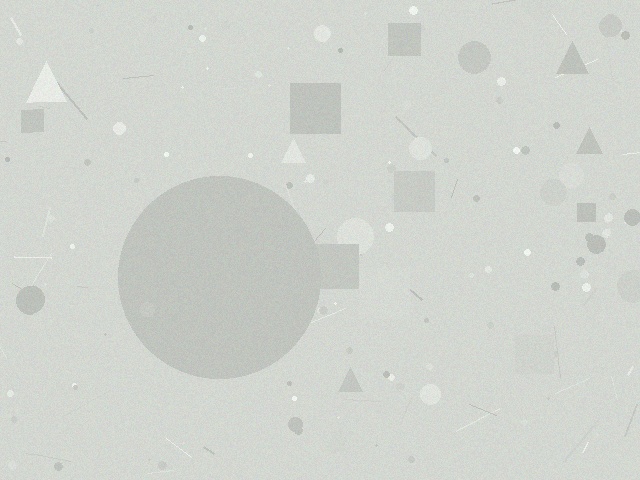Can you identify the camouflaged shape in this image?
The camouflaged shape is a circle.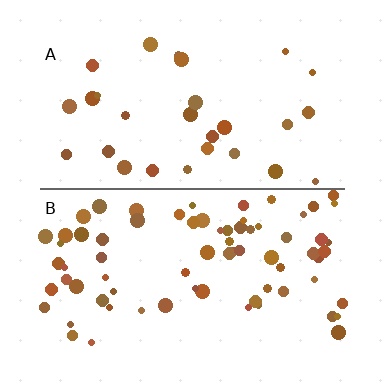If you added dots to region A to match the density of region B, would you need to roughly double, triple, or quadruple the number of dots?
Approximately triple.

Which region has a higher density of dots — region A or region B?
B (the bottom).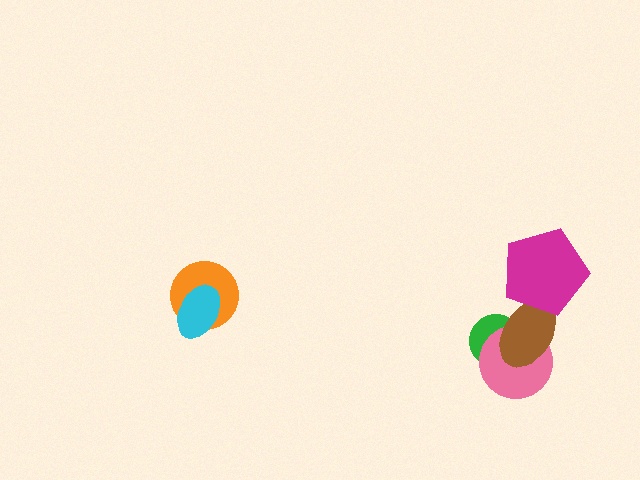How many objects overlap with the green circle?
2 objects overlap with the green circle.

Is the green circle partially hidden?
Yes, it is partially covered by another shape.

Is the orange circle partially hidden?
Yes, it is partially covered by another shape.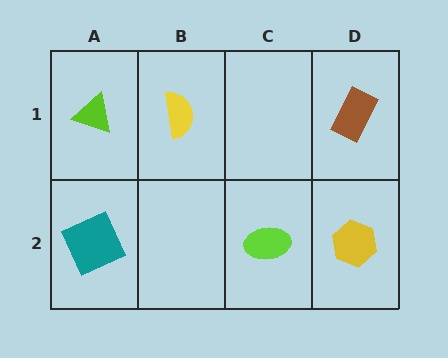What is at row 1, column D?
A brown rectangle.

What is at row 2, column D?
A yellow hexagon.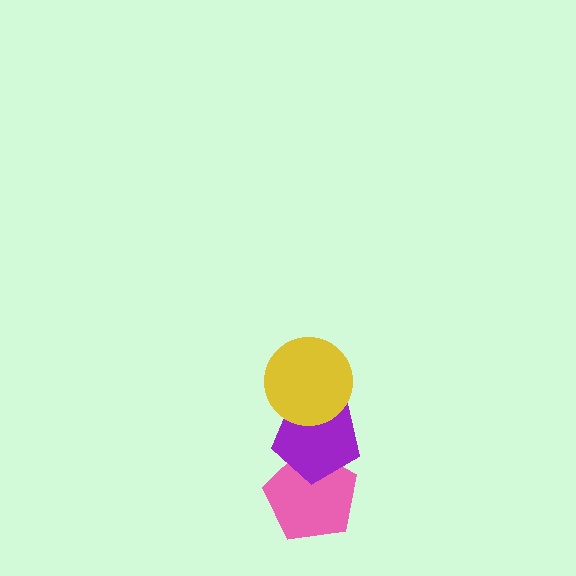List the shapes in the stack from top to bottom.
From top to bottom: the yellow circle, the purple pentagon, the pink pentagon.